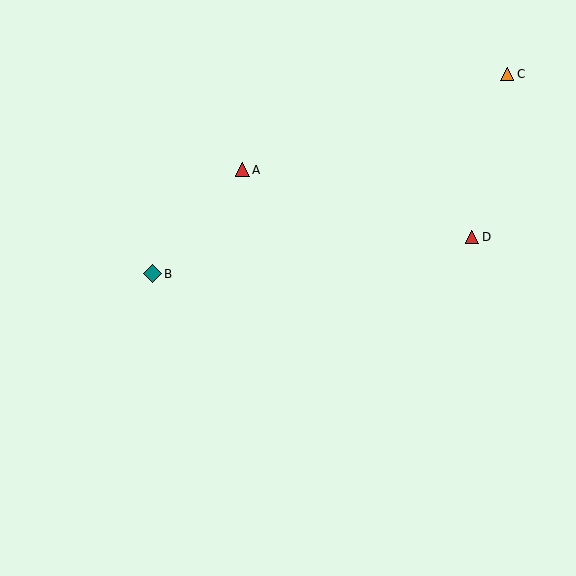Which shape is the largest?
The teal diamond (labeled B) is the largest.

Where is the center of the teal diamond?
The center of the teal diamond is at (152, 274).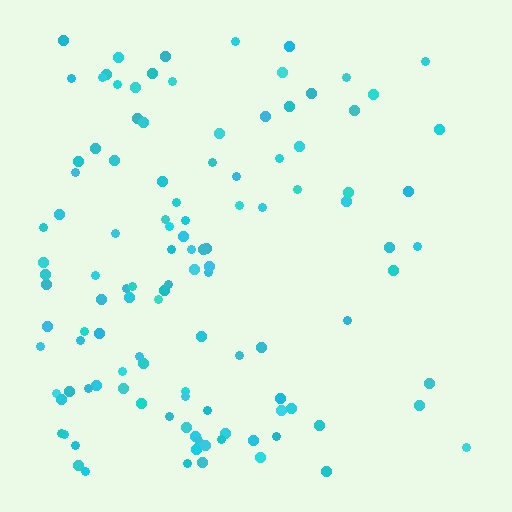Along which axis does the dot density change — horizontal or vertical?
Horizontal.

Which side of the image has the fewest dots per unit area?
The right.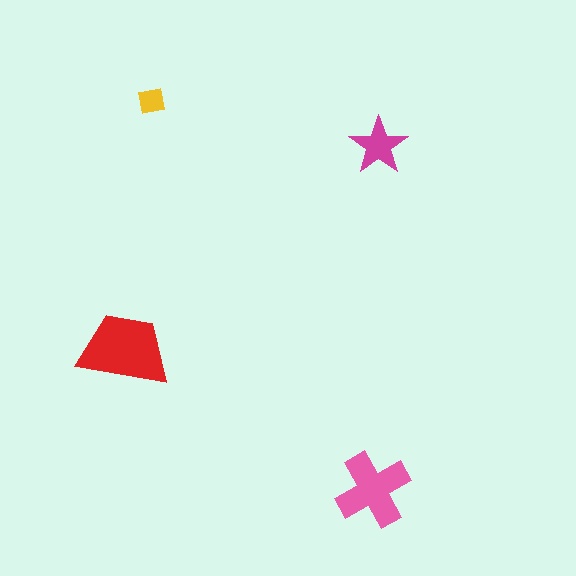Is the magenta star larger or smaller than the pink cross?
Smaller.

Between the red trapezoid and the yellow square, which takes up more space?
The red trapezoid.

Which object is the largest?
The red trapezoid.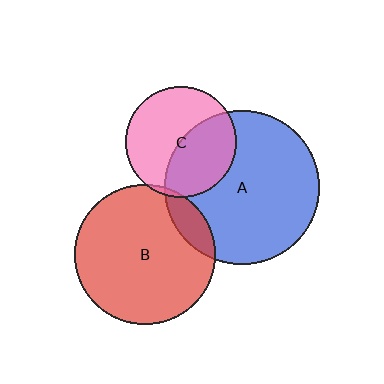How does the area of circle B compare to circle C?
Approximately 1.6 times.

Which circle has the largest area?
Circle A (blue).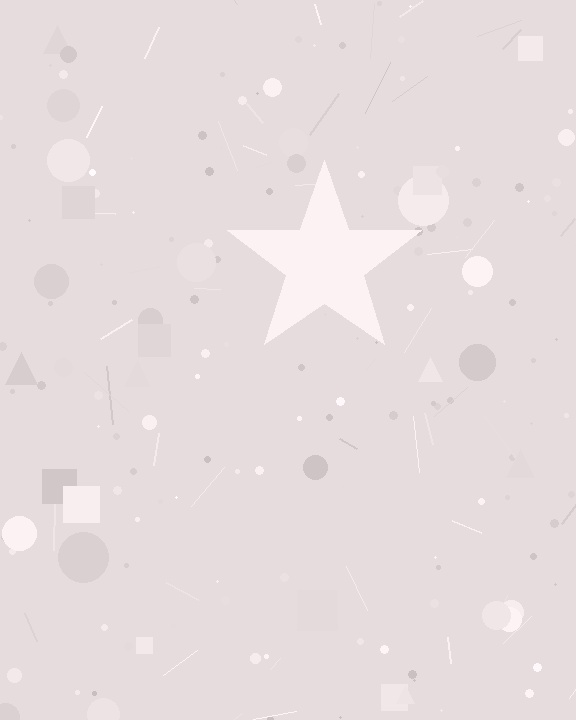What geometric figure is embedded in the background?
A star is embedded in the background.